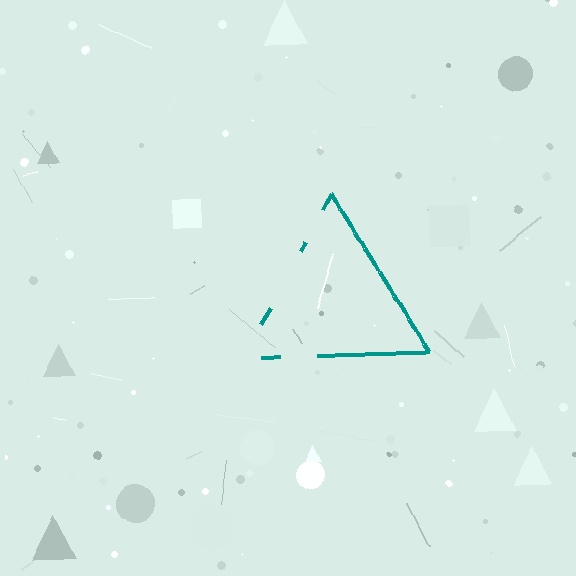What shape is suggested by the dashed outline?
The dashed outline suggests a triangle.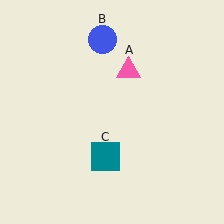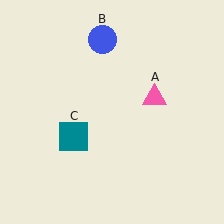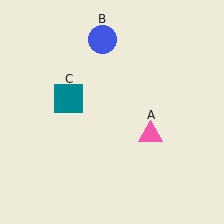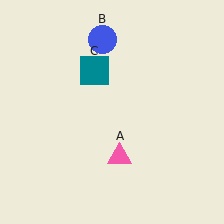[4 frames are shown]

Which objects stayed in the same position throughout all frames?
Blue circle (object B) remained stationary.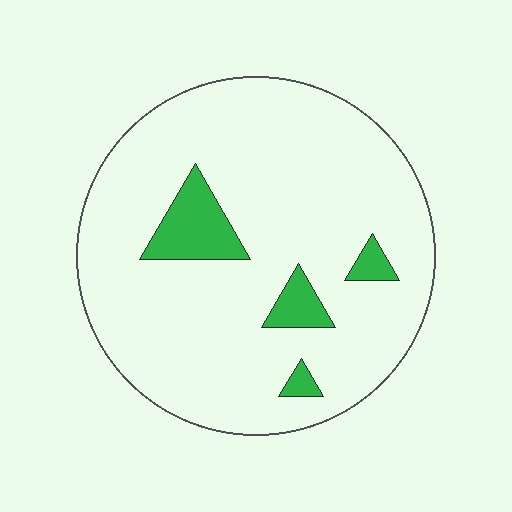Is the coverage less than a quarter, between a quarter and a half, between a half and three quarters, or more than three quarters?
Less than a quarter.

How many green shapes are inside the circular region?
4.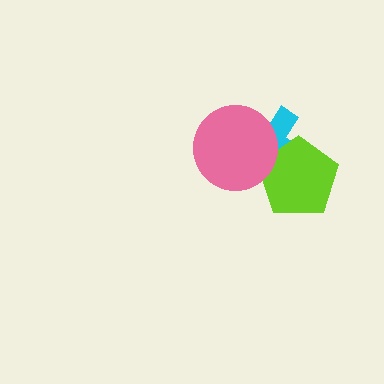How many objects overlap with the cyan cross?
2 objects overlap with the cyan cross.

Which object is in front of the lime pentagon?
The pink circle is in front of the lime pentagon.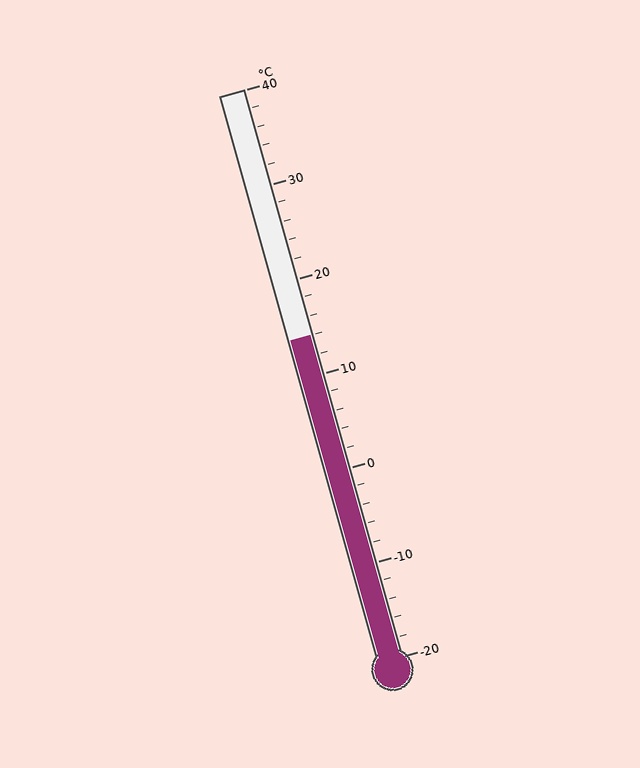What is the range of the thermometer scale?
The thermometer scale ranges from -20°C to 40°C.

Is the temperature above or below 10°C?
The temperature is above 10°C.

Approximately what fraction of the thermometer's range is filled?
The thermometer is filled to approximately 55% of its range.